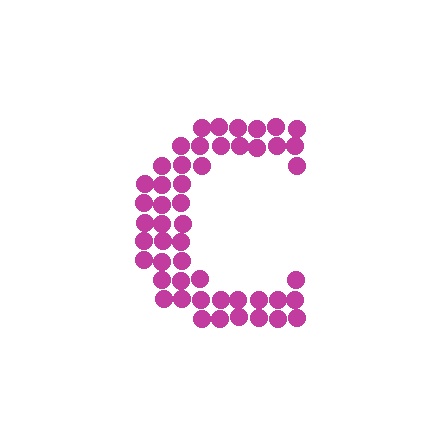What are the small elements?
The small elements are circles.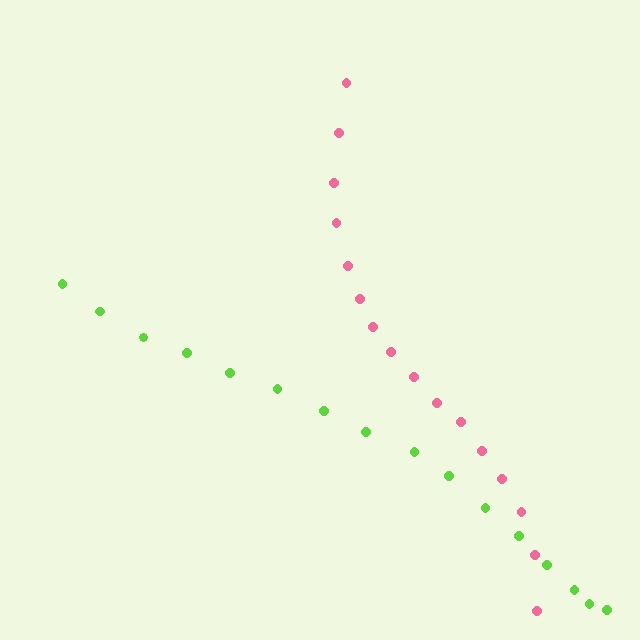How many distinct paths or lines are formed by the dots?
There are 2 distinct paths.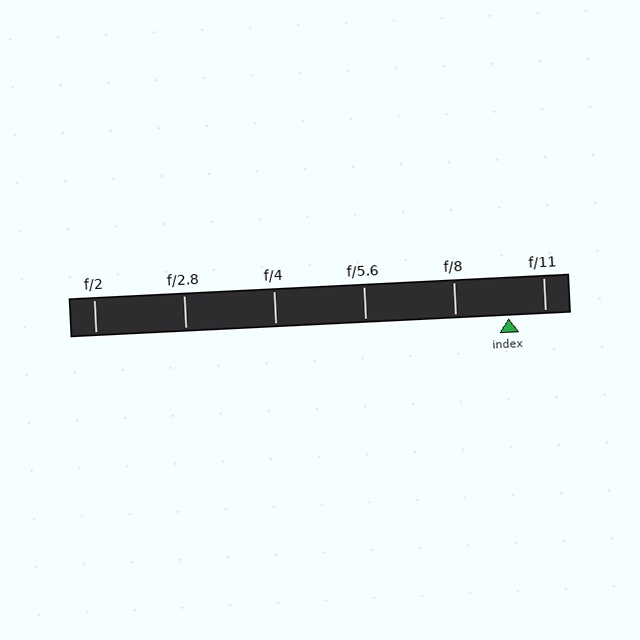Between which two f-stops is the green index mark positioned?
The index mark is between f/8 and f/11.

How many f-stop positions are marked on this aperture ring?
There are 6 f-stop positions marked.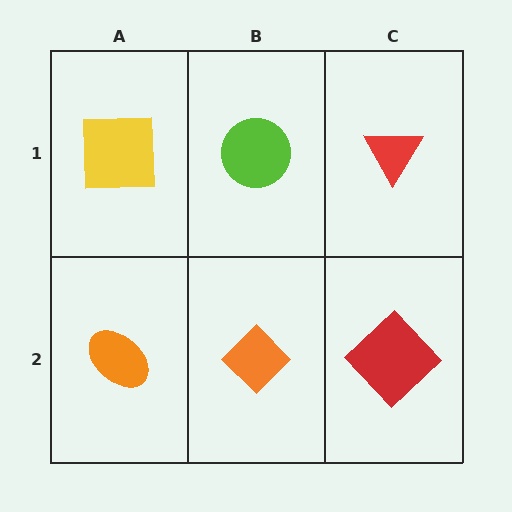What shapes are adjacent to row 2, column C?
A red triangle (row 1, column C), an orange diamond (row 2, column B).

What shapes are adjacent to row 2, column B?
A lime circle (row 1, column B), an orange ellipse (row 2, column A), a red diamond (row 2, column C).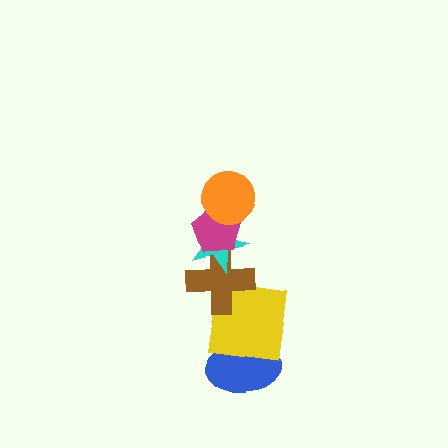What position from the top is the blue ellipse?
The blue ellipse is 6th from the top.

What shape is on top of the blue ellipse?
The yellow square is on top of the blue ellipse.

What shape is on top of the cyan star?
The magenta pentagon is on top of the cyan star.